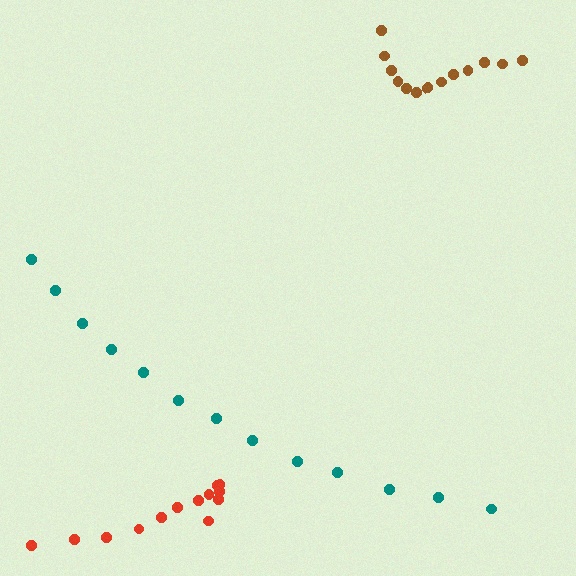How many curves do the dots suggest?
There are 3 distinct paths.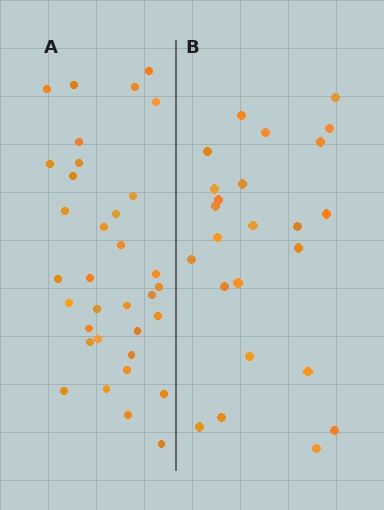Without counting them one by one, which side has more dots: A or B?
Region A (the left region) has more dots.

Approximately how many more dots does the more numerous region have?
Region A has roughly 10 or so more dots than region B.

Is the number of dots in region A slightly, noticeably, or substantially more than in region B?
Region A has noticeably more, but not dramatically so. The ratio is roughly 1.4 to 1.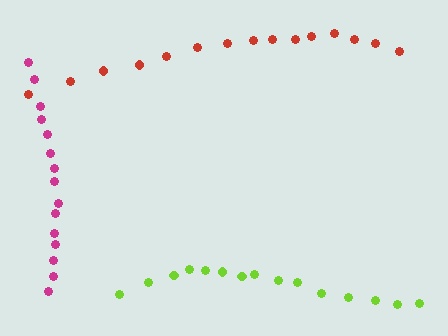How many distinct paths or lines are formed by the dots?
There are 3 distinct paths.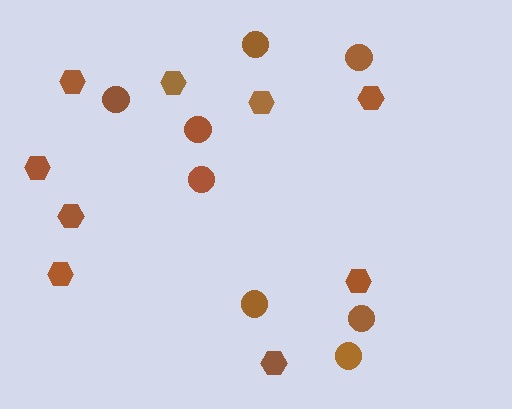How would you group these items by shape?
There are 2 groups: one group of hexagons (9) and one group of circles (8).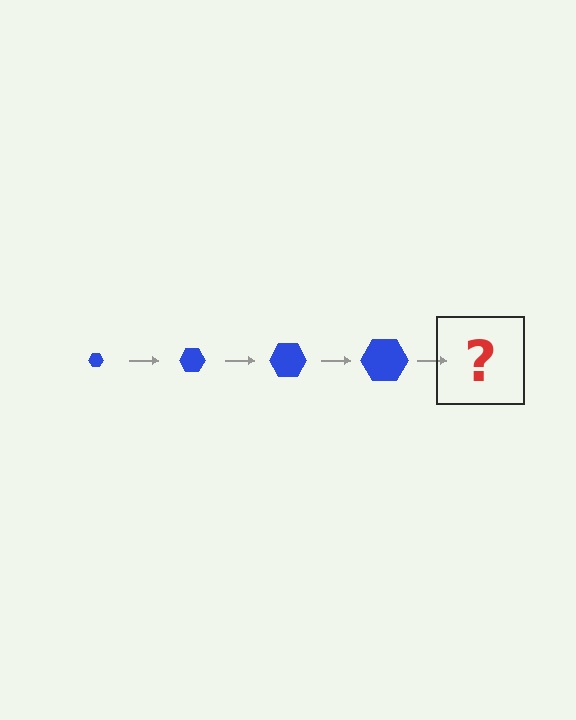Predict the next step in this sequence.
The next step is a blue hexagon, larger than the previous one.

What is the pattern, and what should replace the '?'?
The pattern is that the hexagon gets progressively larger each step. The '?' should be a blue hexagon, larger than the previous one.